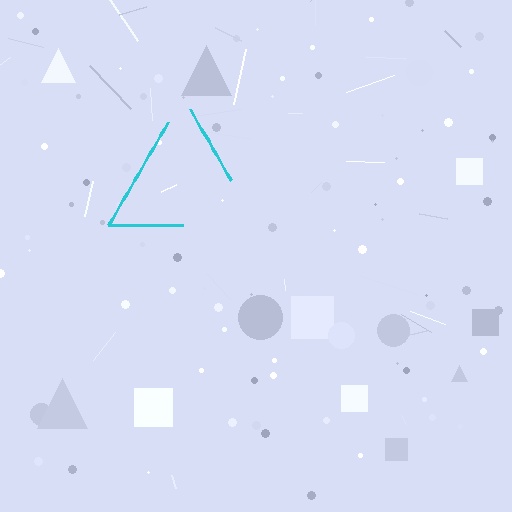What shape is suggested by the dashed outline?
The dashed outline suggests a triangle.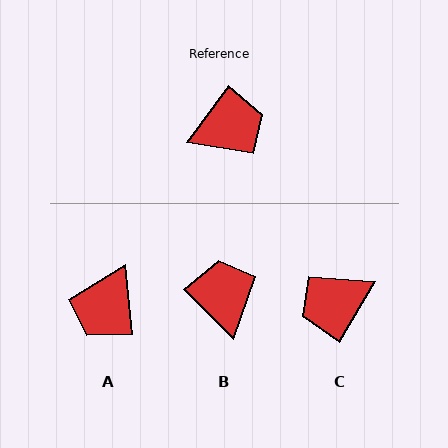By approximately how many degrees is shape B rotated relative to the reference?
Approximately 80 degrees counter-clockwise.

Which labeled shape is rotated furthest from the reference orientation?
C, about 175 degrees away.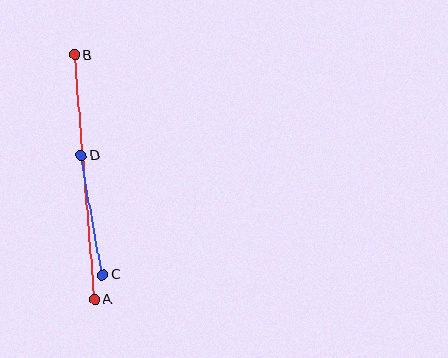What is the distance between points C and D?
The distance is approximately 121 pixels.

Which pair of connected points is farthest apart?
Points A and B are farthest apart.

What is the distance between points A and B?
The distance is approximately 246 pixels.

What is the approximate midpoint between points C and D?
The midpoint is at approximately (92, 215) pixels.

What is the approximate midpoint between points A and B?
The midpoint is at approximately (85, 177) pixels.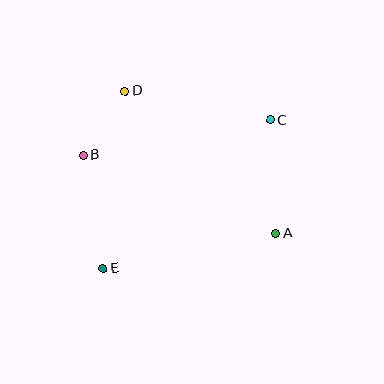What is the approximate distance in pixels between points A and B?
The distance between A and B is approximately 208 pixels.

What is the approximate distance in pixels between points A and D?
The distance between A and D is approximately 208 pixels.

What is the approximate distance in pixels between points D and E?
The distance between D and E is approximately 178 pixels.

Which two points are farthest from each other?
Points C and E are farthest from each other.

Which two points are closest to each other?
Points B and D are closest to each other.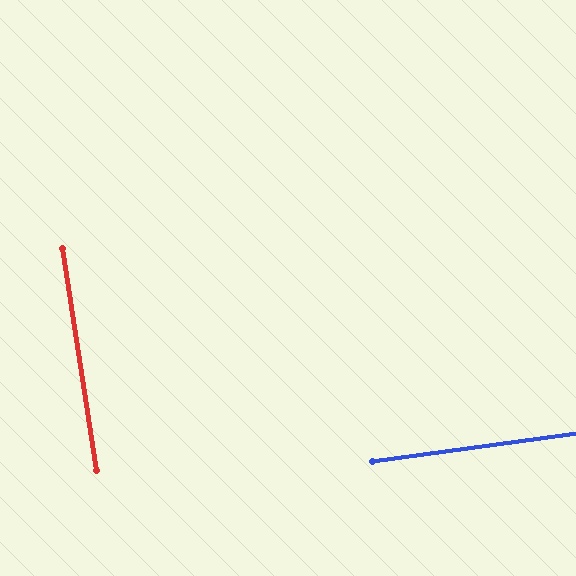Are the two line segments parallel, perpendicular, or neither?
Perpendicular — they meet at approximately 89°.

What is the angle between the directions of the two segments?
Approximately 89 degrees.